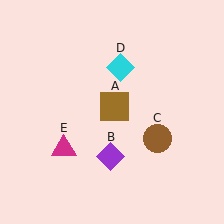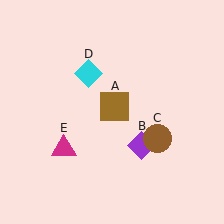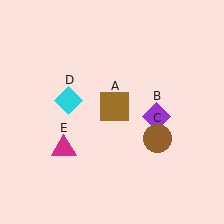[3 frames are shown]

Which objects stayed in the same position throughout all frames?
Brown square (object A) and brown circle (object C) and magenta triangle (object E) remained stationary.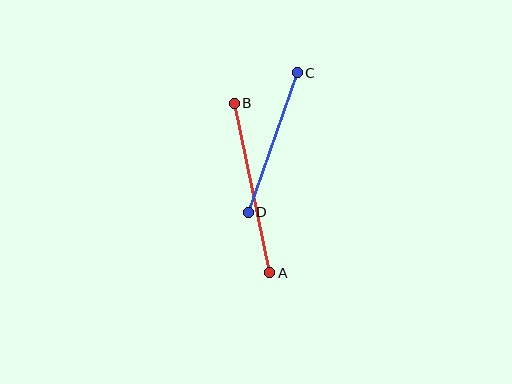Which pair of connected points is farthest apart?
Points A and B are farthest apart.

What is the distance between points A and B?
The distance is approximately 173 pixels.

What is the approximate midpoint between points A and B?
The midpoint is at approximately (252, 188) pixels.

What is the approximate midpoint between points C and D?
The midpoint is at approximately (273, 142) pixels.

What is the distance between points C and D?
The distance is approximately 148 pixels.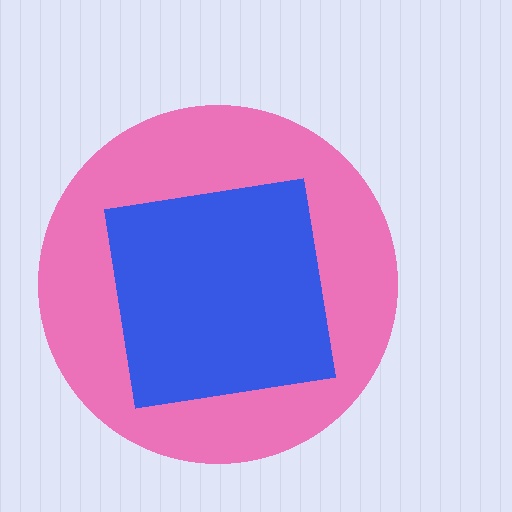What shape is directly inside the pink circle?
The blue square.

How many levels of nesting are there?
2.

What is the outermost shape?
The pink circle.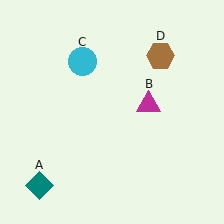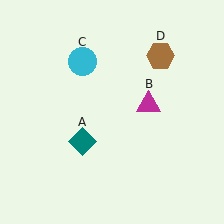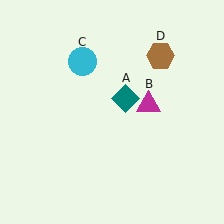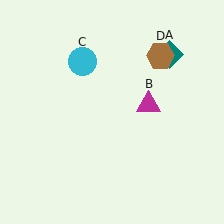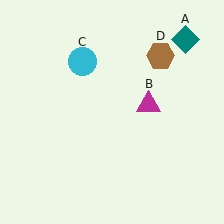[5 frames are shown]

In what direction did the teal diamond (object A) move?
The teal diamond (object A) moved up and to the right.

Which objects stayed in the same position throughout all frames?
Magenta triangle (object B) and cyan circle (object C) and brown hexagon (object D) remained stationary.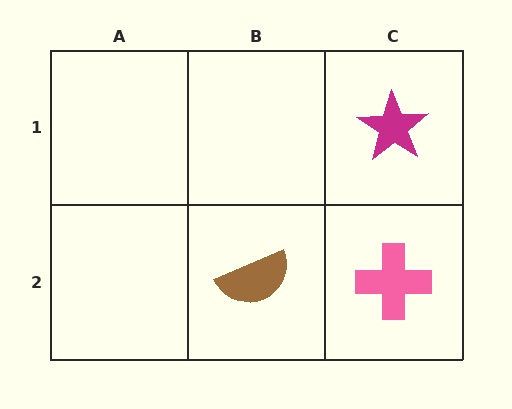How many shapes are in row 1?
1 shape.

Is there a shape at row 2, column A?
No, that cell is empty.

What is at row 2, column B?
A brown semicircle.